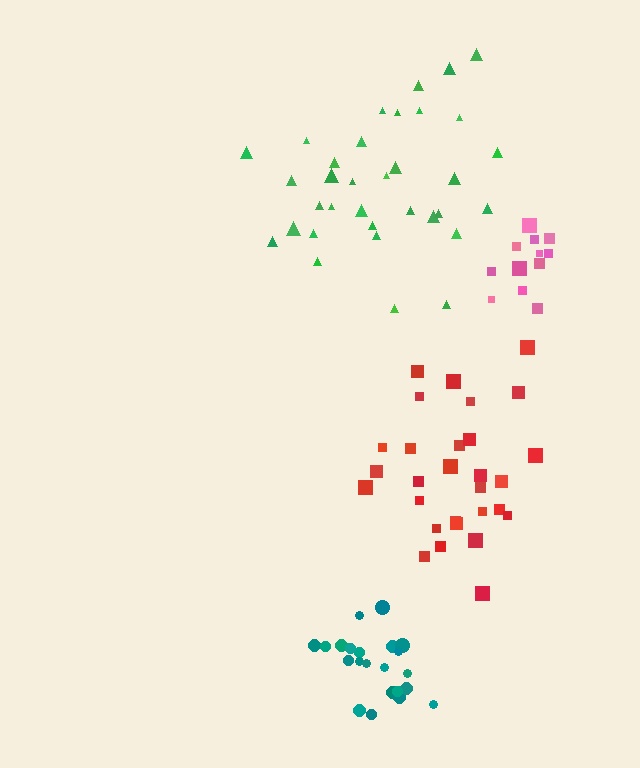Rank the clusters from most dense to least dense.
teal, pink, red, green.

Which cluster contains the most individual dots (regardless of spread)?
Green (34).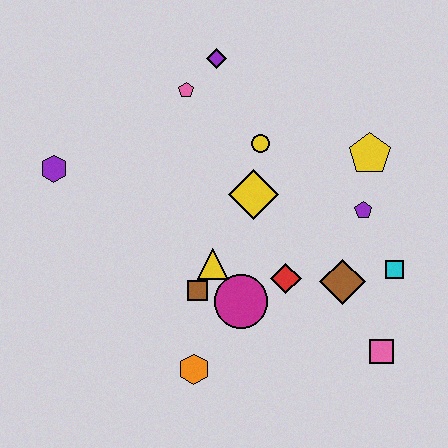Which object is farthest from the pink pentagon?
The pink square is farthest from the pink pentagon.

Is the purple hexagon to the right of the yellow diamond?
No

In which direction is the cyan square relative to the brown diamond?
The cyan square is to the right of the brown diamond.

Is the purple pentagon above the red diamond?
Yes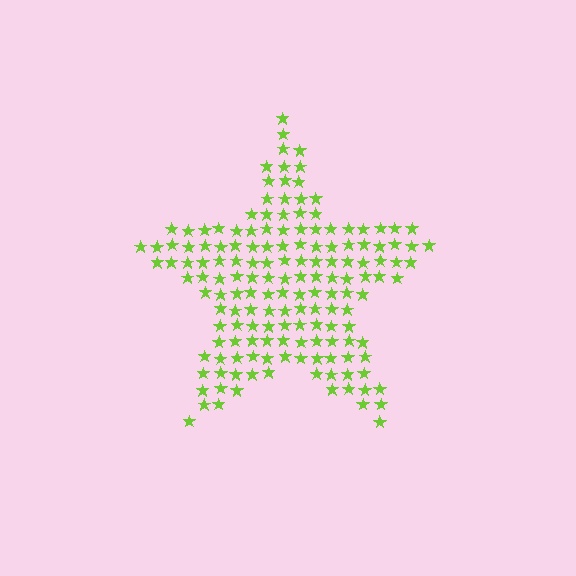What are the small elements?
The small elements are stars.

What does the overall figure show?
The overall figure shows a star.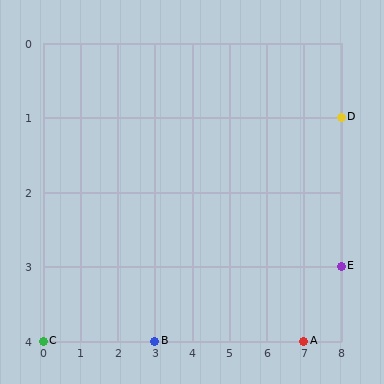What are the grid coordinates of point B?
Point B is at grid coordinates (3, 4).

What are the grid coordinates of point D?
Point D is at grid coordinates (8, 1).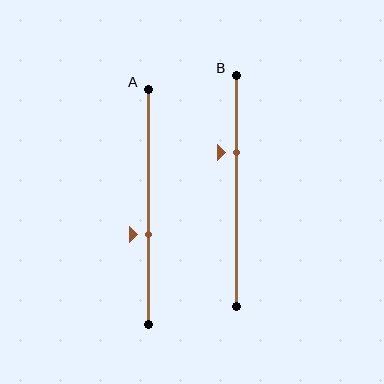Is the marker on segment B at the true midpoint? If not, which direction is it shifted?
No, the marker on segment B is shifted upward by about 17% of the segment length.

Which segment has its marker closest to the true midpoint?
Segment A has its marker closest to the true midpoint.